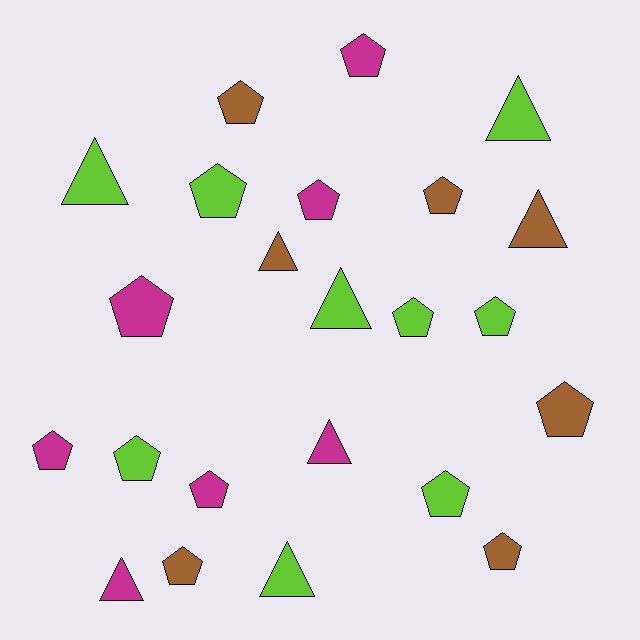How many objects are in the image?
There are 23 objects.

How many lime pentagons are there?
There are 5 lime pentagons.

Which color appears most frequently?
Lime, with 9 objects.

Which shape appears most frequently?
Pentagon, with 15 objects.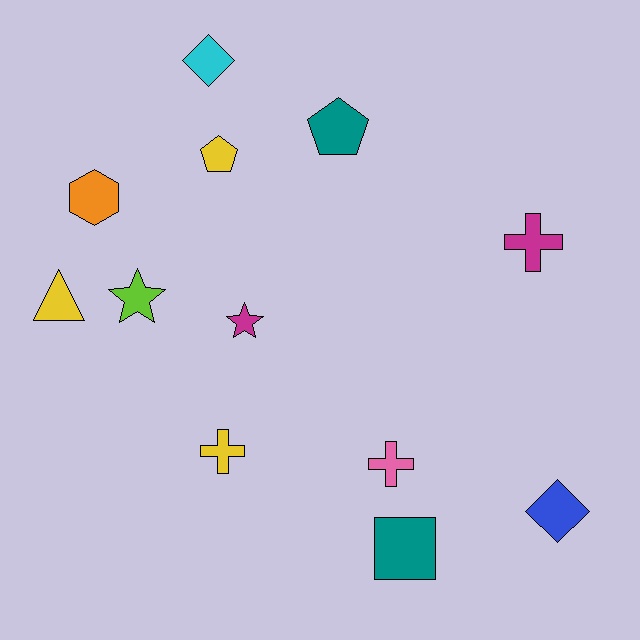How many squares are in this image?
There is 1 square.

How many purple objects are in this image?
There are no purple objects.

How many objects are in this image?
There are 12 objects.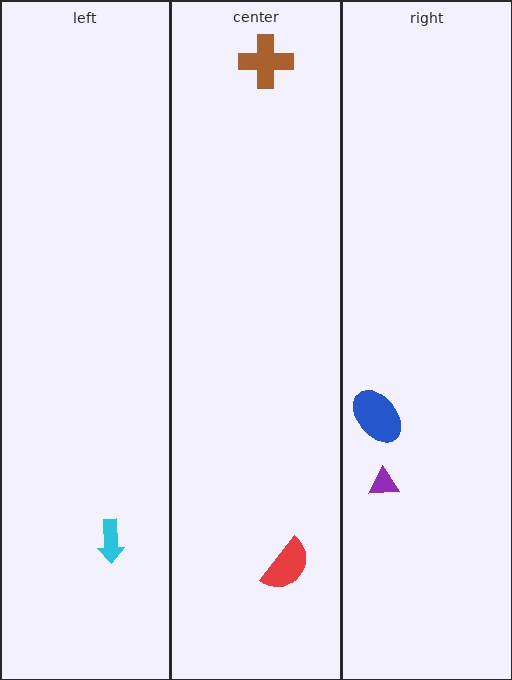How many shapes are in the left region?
1.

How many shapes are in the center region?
2.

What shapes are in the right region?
The purple triangle, the blue ellipse.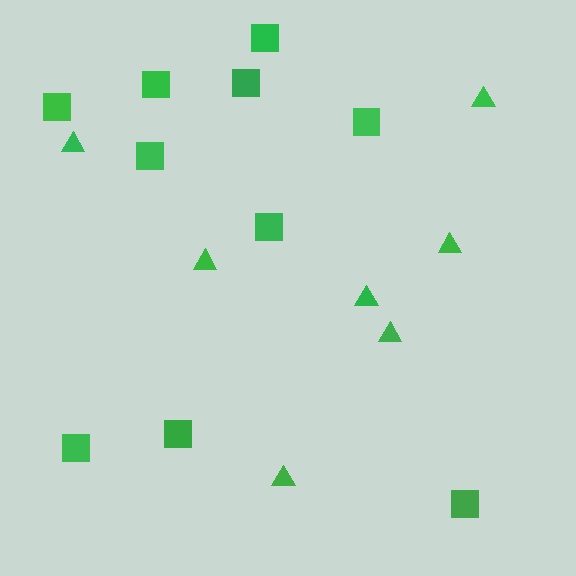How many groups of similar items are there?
There are 2 groups: one group of squares (10) and one group of triangles (7).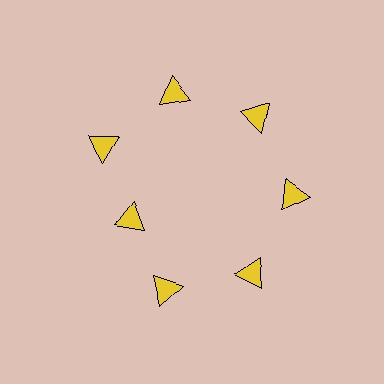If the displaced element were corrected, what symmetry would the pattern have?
It would have 7-fold rotational symmetry — the pattern would map onto itself every 51 degrees.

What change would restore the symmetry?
The symmetry would be restored by moving it outward, back onto the ring so that all 7 triangles sit at equal angles and equal distance from the center.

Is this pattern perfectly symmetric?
No. The 7 yellow triangles are arranged in a ring, but one element near the 8 o'clock position is pulled inward toward the center, breaking the 7-fold rotational symmetry.